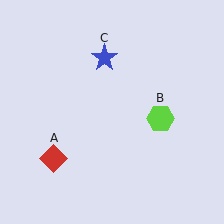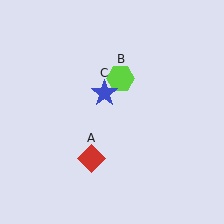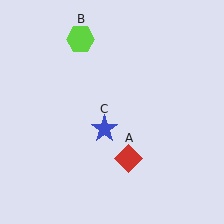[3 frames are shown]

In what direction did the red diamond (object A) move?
The red diamond (object A) moved right.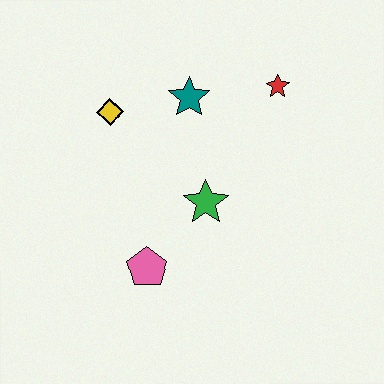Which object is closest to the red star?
The teal star is closest to the red star.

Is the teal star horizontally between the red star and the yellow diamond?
Yes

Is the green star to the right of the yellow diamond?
Yes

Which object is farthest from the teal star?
The pink pentagon is farthest from the teal star.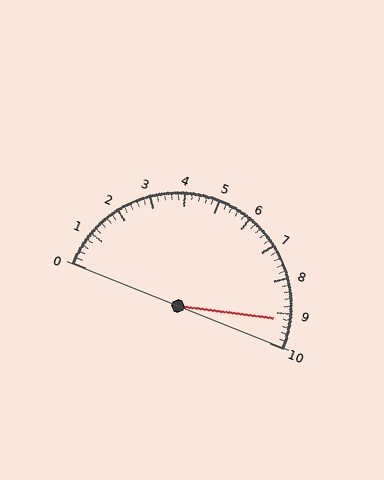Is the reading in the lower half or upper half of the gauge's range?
The reading is in the upper half of the range (0 to 10).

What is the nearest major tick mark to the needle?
The nearest major tick mark is 9.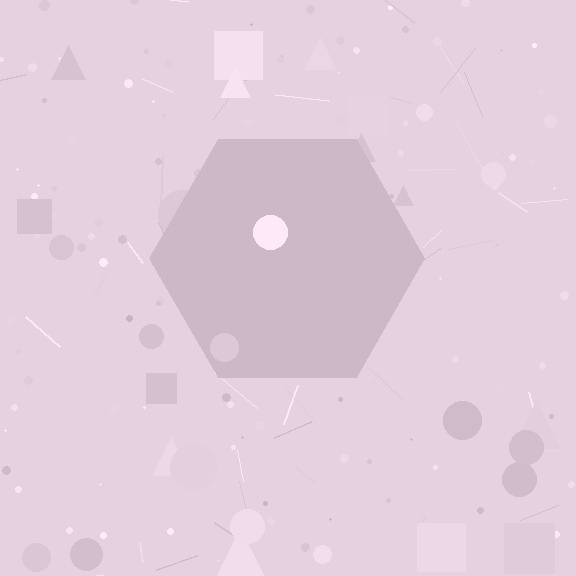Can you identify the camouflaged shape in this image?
The camouflaged shape is a hexagon.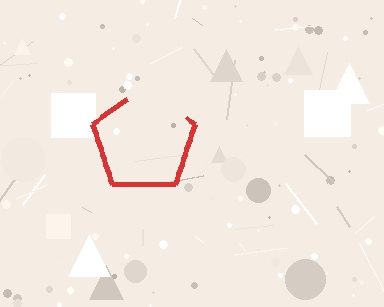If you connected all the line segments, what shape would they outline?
They would outline a pentagon.